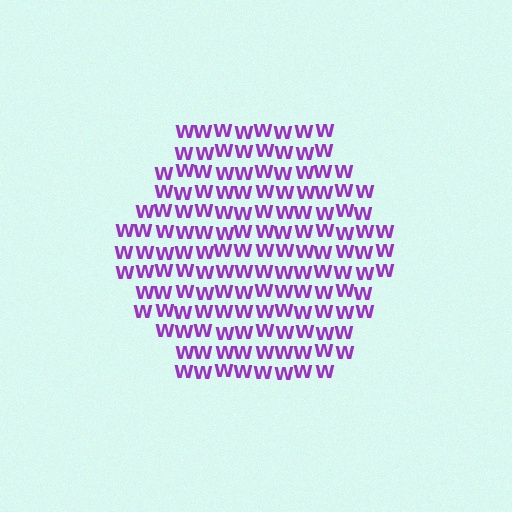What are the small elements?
The small elements are letter W's.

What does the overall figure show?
The overall figure shows a hexagon.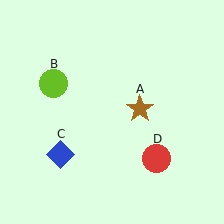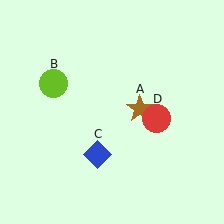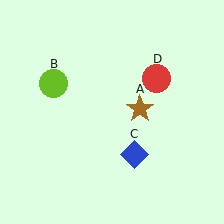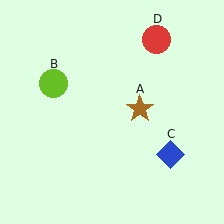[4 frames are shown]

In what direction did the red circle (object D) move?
The red circle (object D) moved up.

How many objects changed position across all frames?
2 objects changed position: blue diamond (object C), red circle (object D).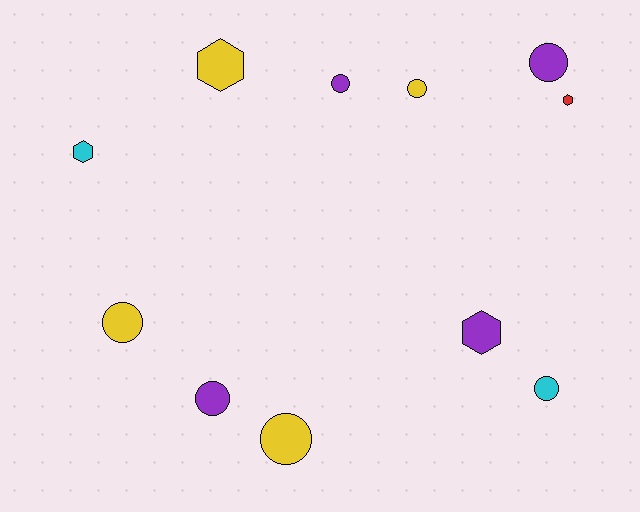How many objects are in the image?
There are 11 objects.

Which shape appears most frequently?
Circle, with 7 objects.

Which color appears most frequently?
Yellow, with 4 objects.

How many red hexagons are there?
There is 1 red hexagon.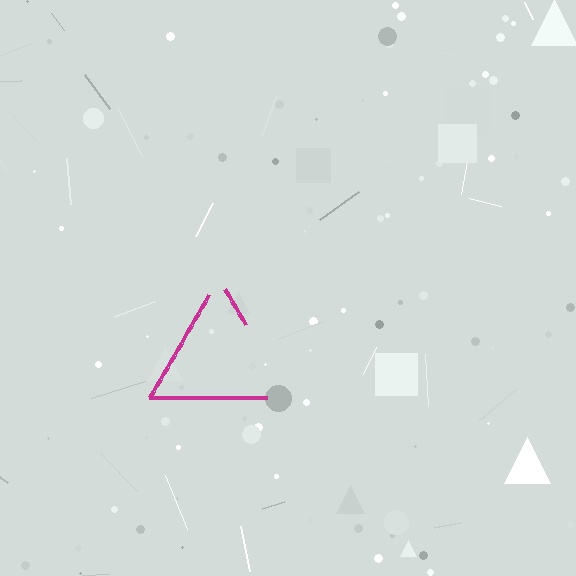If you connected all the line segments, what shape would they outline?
They would outline a triangle.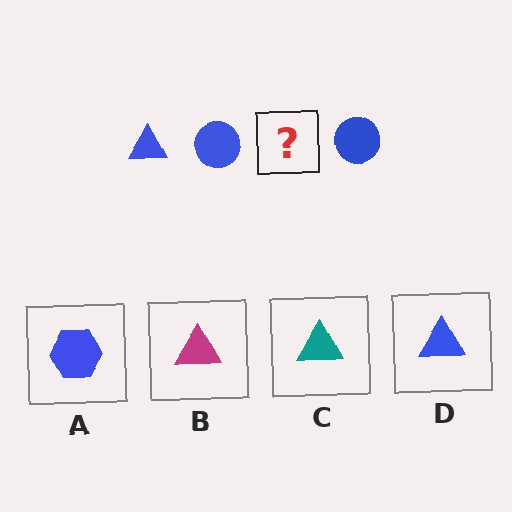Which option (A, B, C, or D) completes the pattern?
D.